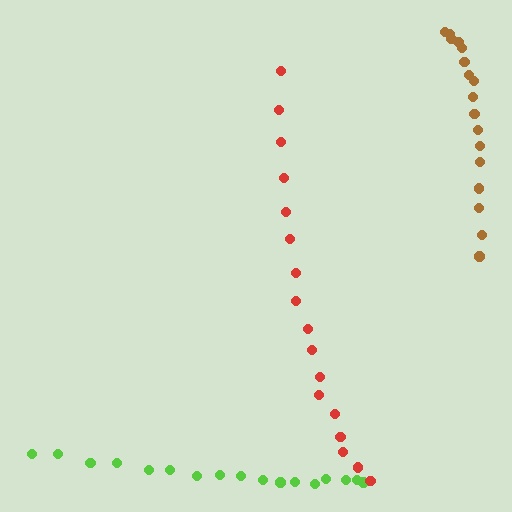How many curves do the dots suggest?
There are 3 distinct paths.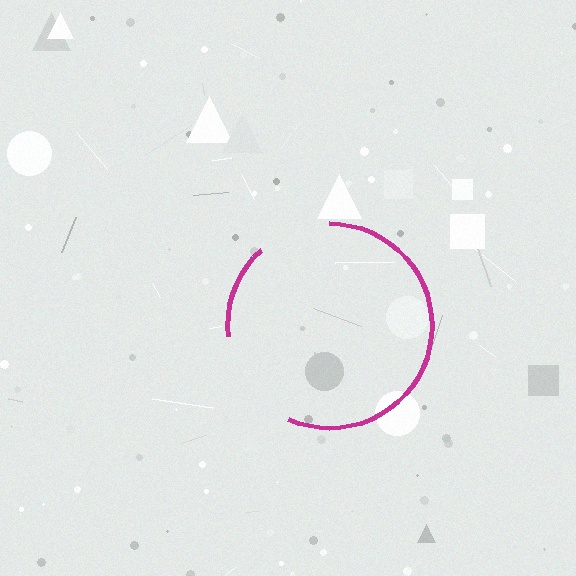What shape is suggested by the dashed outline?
The dashed outline suggests a circle.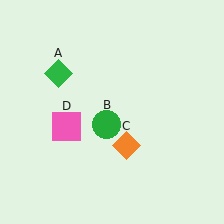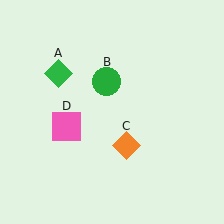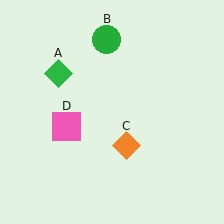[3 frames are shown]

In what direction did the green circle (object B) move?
The green circle (object B) moved up.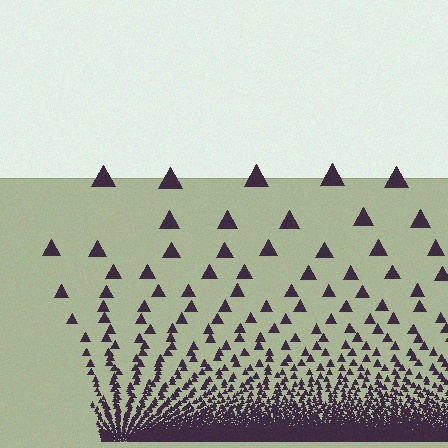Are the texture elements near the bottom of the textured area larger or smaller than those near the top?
Smaller. The gradient is inverted — elements near the bottom are smaller and denser.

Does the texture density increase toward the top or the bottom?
Density increases toward the bottom.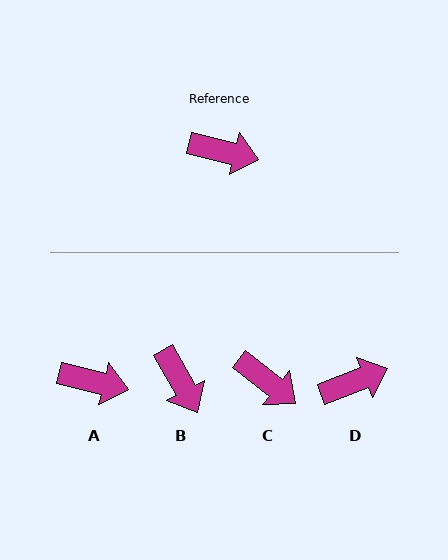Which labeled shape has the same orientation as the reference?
A.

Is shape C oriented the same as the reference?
No, it is off by about 24 degrees.